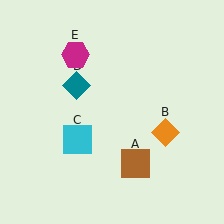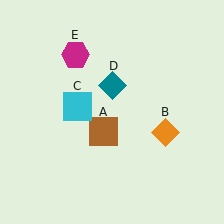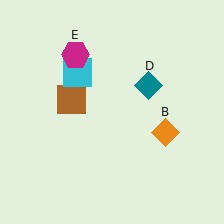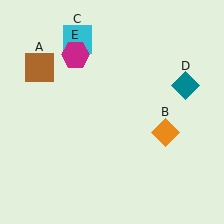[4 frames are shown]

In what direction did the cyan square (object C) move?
The cyan square (object C) moved up.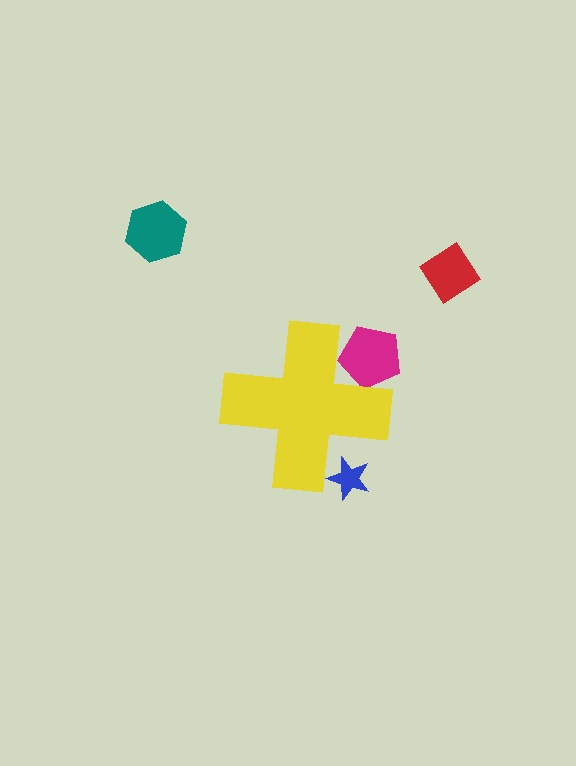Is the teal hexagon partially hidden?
No, the teal hexagon is fully visible.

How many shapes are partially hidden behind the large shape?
2 shapes are partially hidden.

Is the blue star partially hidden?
Yes, the blue star is partially hidden behind the yellow cross.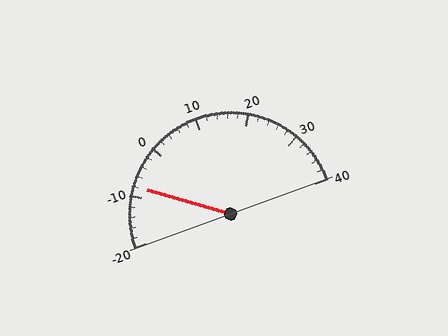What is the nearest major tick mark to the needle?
The nearest major tick mark is -10.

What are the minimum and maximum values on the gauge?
The gauge ranges from -20 to 40.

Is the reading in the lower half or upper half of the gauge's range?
The reading is in the lower half of the range (-20 to 40).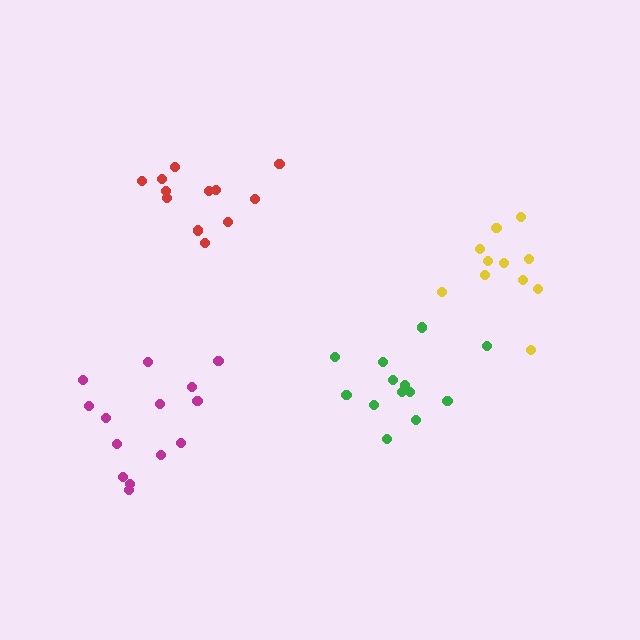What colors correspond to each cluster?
The clusters are colored: green, magenta, red, yellow.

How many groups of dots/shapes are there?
There are 4 groups.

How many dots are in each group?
Group 1: 13 dots, Group 2: 14 dots, Group 3: 12 dots, Group 4: 11 dots (50 total).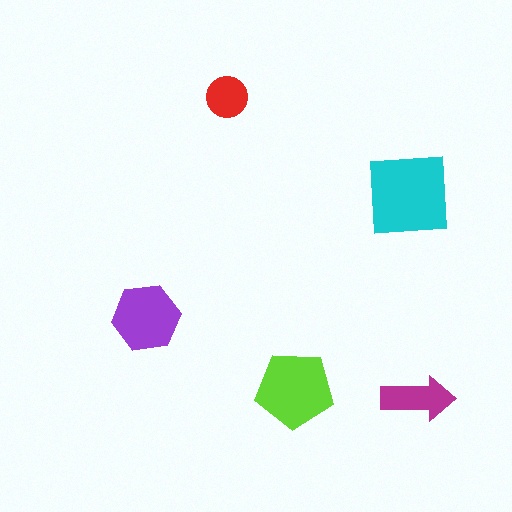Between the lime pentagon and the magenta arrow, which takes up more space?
The lime pentagon.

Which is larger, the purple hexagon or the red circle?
The purple hexagon.